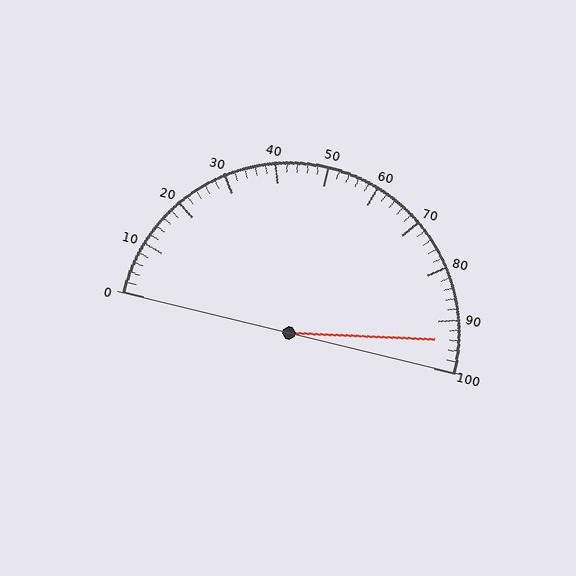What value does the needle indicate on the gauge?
The needle indicates approximately 94.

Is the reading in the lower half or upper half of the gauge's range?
The reading is in the upper half of the range (0 to 100).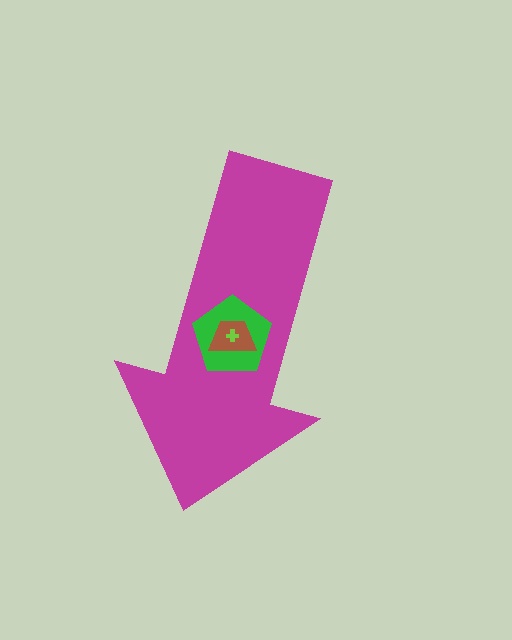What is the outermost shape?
The magenta arrow.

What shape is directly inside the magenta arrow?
The green pentagon.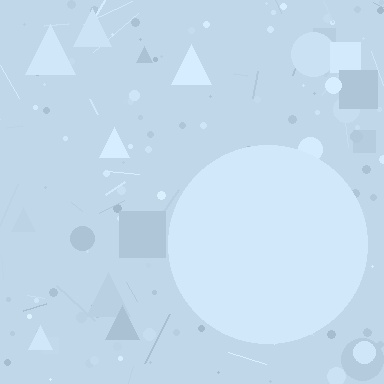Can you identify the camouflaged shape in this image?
The camouflaged shape is a circle.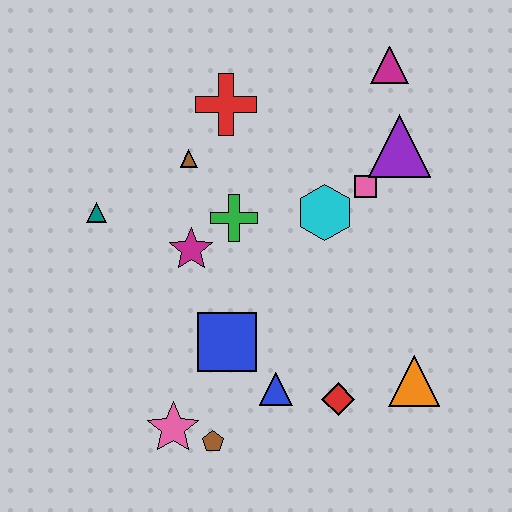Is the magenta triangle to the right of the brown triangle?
Yes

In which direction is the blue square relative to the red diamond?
The blue square is to the left of the red diamond.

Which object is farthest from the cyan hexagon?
The pink star is farthest from the cyan hexagon.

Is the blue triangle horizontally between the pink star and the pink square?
Yes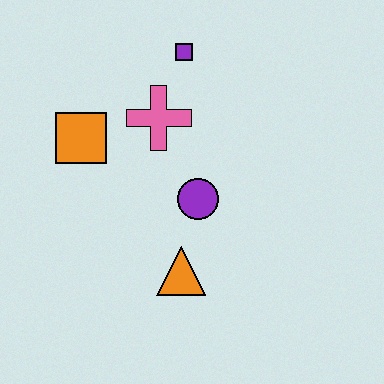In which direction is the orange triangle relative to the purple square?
The orange triangle is below the purple square.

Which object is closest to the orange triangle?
The purple circle is closest to the orange triangle.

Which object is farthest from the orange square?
The orange triangle is farthest from the orange square.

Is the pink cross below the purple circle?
No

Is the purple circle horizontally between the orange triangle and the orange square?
No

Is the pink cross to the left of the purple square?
Yes